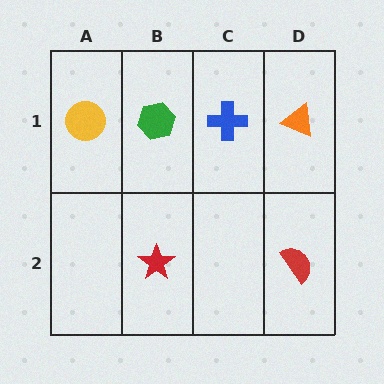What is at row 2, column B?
A red star.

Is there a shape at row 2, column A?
No, that cell is empty.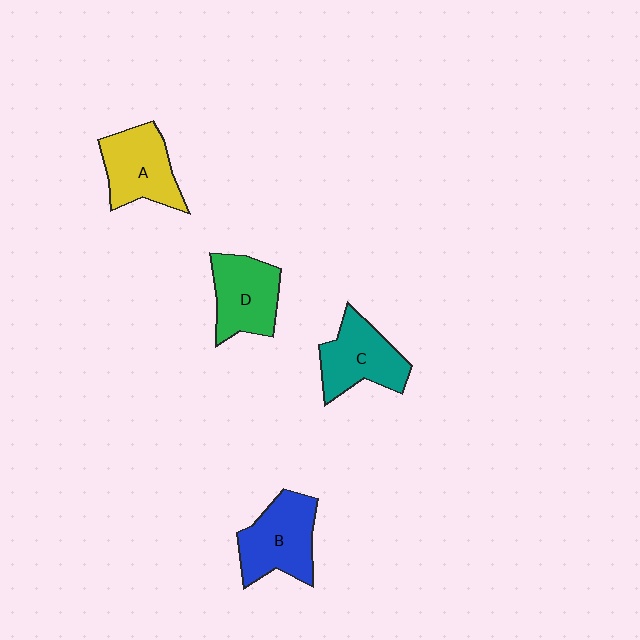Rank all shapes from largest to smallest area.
From largest to smallest: B (blue), A (yellow), C (teal), D (green).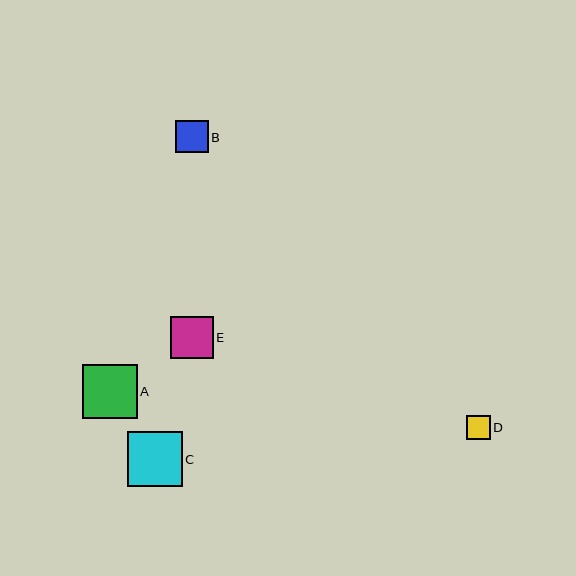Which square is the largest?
Square C is the largest with a size of approximately 55 pixels.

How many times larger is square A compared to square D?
Square A is approximately 2.3 times the size of square D.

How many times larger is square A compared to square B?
Square A is approximately 1.7 times the size of square B.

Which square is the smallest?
Square D is the smallest with a size of approximately 24 pixels.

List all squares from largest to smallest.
From largest to smallest: C, A, E, B, D.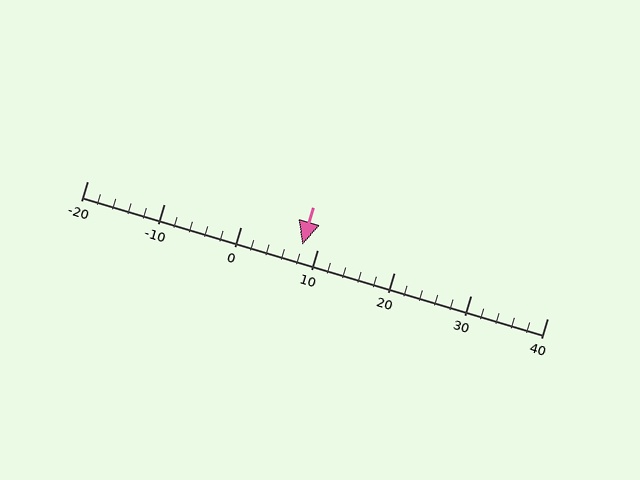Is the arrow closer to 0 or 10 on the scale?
The arrow is closer to 10.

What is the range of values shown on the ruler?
The ruler shows values from -20 to 40.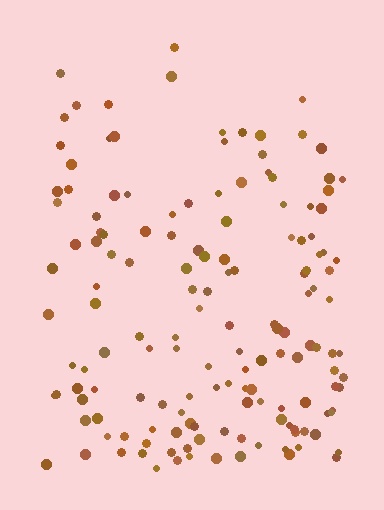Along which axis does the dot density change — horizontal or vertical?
Vertical.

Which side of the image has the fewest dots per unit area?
The top.